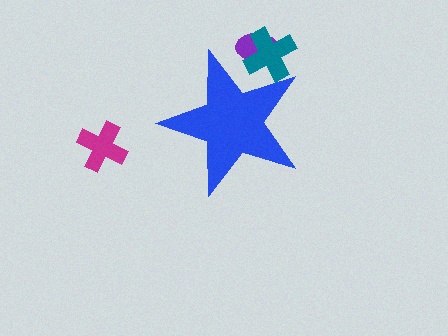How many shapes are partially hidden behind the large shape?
2 shapes are partially hidden.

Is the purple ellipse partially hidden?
Yes, the purple ellipse is partially hidden behind the blue star.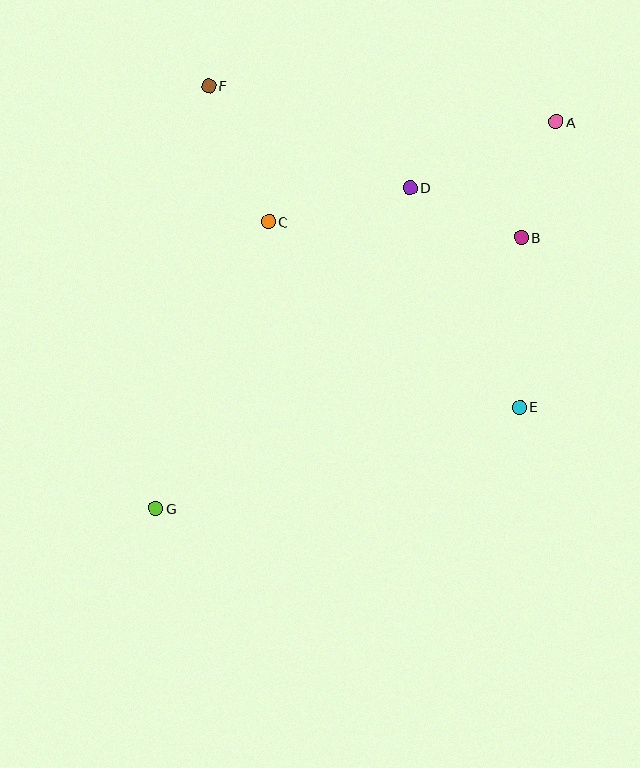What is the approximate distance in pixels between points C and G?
The distance between C and G is approximately 308 pixels.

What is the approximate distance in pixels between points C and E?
The distance between C and E is approximately 312 pixels.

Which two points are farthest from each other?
Points A and G are farthest from each other.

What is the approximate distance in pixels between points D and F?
The distance between D and F is approximately 226 pixels.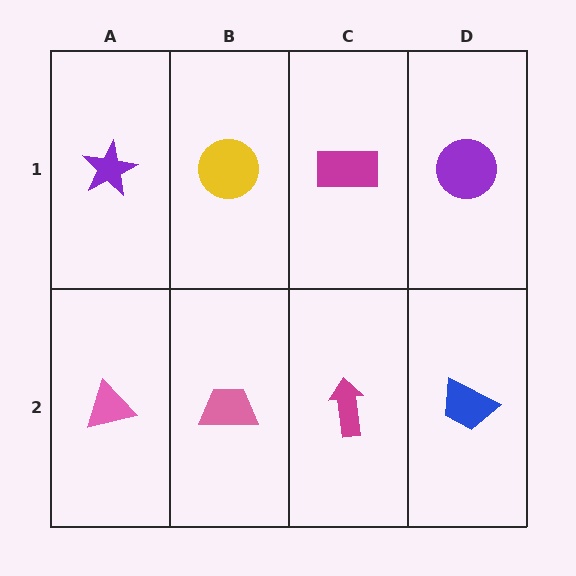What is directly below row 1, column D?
A blue trapezoid.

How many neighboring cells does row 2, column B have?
3.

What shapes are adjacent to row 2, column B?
A yellow circle (row 1, column B), a pink triangle (row 2, column A), a magenta arrow (row 2, column C).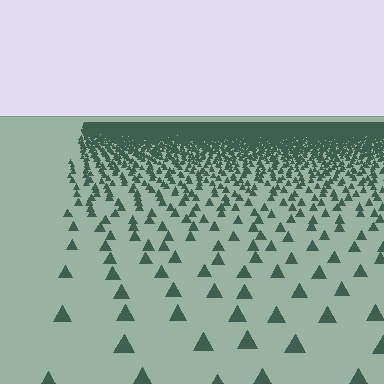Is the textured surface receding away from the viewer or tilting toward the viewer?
The surface is receding away from the viewer. Texture elements get smaller and denser toward the top.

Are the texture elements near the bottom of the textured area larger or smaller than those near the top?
Larger. Near the bottom, elements are closer to the viewer and appear at a bigger on-screen size.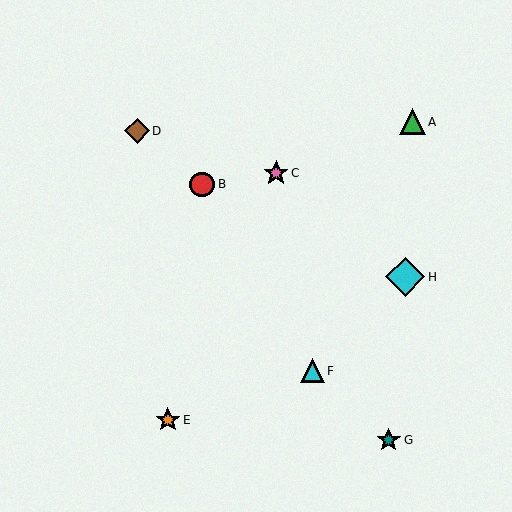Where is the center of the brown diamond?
The center of the brown diamond is at (137, 131).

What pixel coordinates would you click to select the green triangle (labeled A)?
Click at (412, 122) to select the green triangle A.